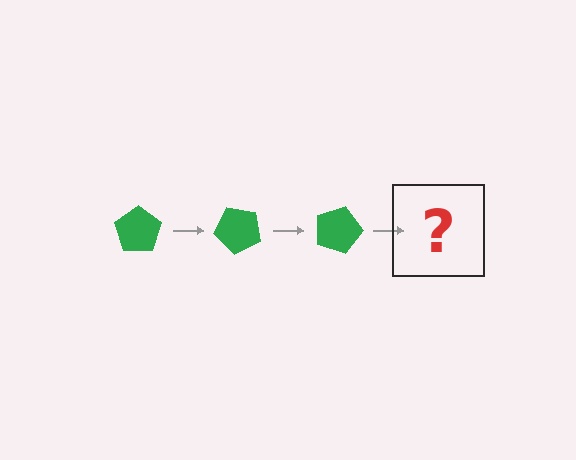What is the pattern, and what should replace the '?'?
The pattern is that the pentagon rotates 45 degrees each step. The '?' should be a green pentagon rotated 135 degrees.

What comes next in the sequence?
The next element should be a green pentagon rotated 135 degrees.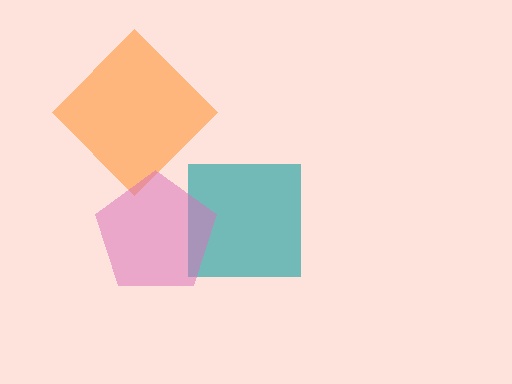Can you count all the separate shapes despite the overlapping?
Yes, there are 3 separate shapes.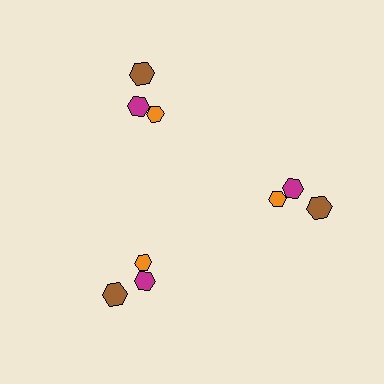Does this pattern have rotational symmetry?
Yes, this pattern has 3-fold rotational symmetry. It looks the same after rotating 120 degrees around the center.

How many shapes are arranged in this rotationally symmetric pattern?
There are 9 shapes, arranged in 3 groups of 3.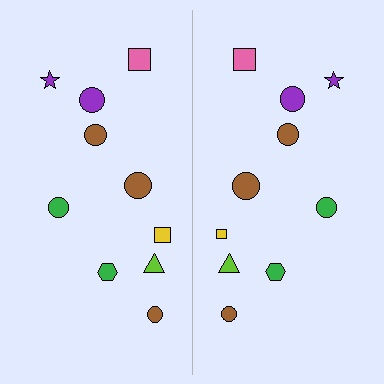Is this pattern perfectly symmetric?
No, the pattern is not perfectly symmetric. The yellow square on the right side has a different size than its mirror counterpart.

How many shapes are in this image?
There are 20 shapes in this image.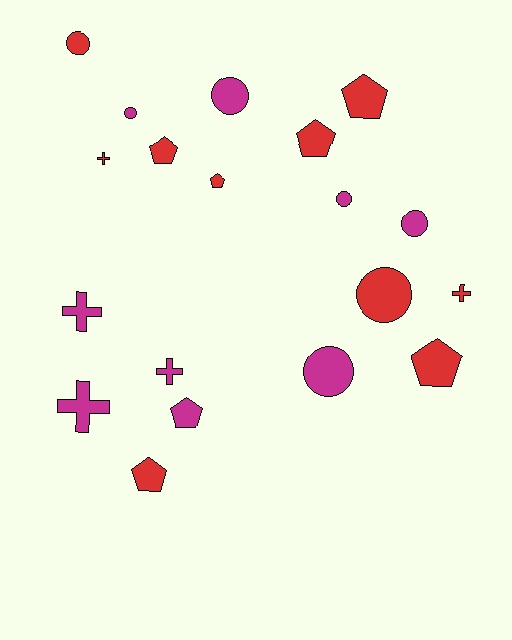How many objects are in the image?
There are 19 objects.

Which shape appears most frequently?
Pentagon, with 7 objects.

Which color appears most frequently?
Red, with 10 objects.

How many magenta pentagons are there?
There is 1 magenta pentagon.